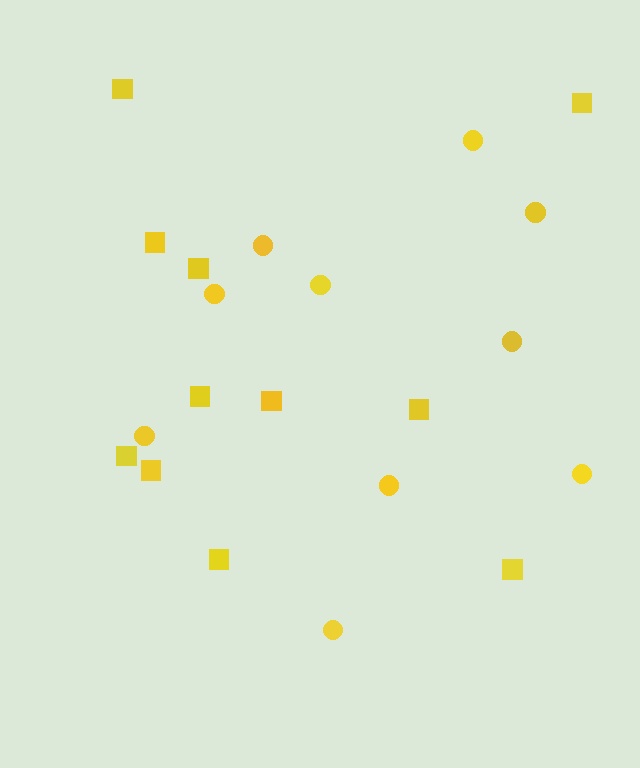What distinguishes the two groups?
There are 2 groups: one group of squares (11) and one group of circles (10).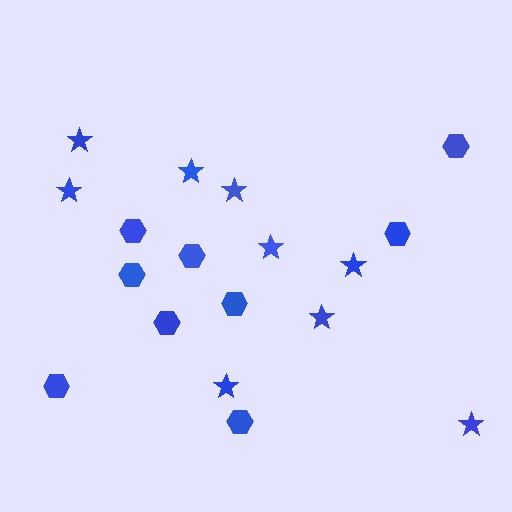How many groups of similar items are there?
There are 2 groups: one group of hexagons (9) and one group of stars (9).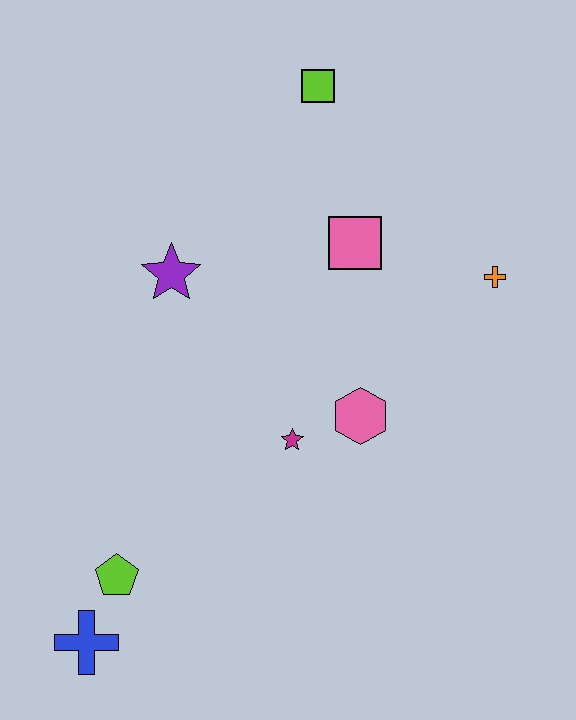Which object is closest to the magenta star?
The pink hexagon is closest to the magenta star.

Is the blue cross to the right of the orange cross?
No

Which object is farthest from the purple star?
The blue cross is farthest from the purple star.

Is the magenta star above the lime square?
No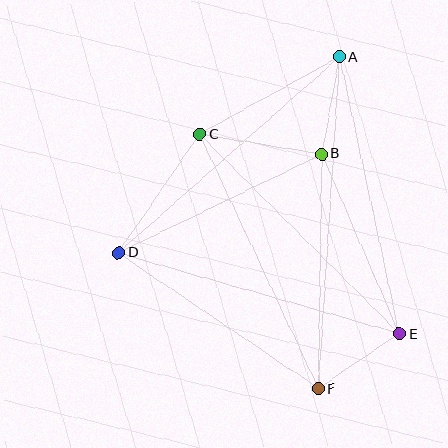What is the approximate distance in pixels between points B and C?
The distance between B and C is approximately 124 pixels.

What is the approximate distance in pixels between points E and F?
The distance between E and F is approximately 98 pixels.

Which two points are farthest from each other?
Points A and F are farthest from each other.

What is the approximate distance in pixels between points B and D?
The distance between B and D is approximately 226 pixels.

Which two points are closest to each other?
Points A and B are closest to each other.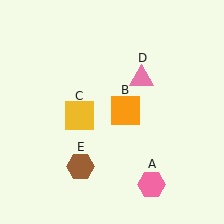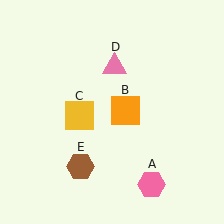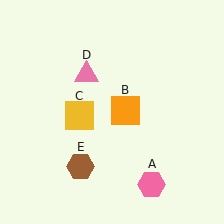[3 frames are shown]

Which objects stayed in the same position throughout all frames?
Pink hexagon (object A) and orange square (object B) and yellow square (object C) and brown hexagon (object E) remained stationary.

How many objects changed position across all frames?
1 object changed position: pink triangle (object D).